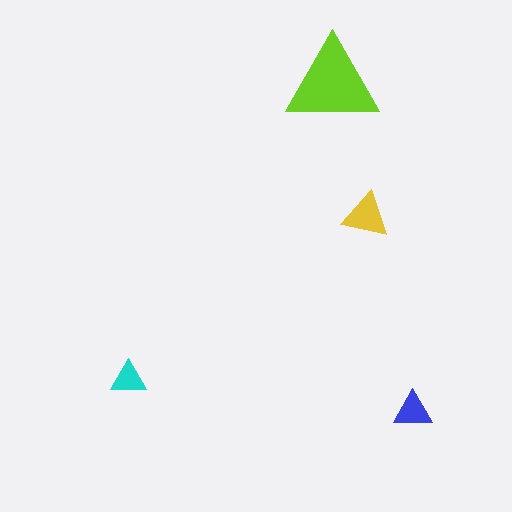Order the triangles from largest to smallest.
the lime one, the yellow one, the blue one, the cyan one.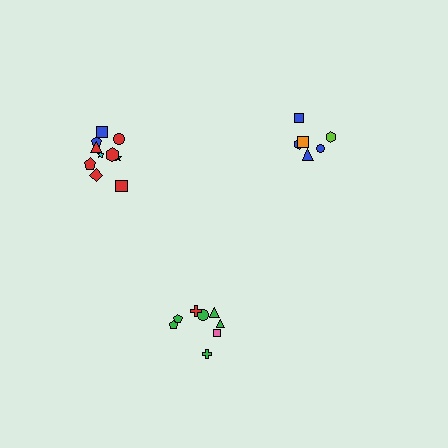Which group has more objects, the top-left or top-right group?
The top-left group.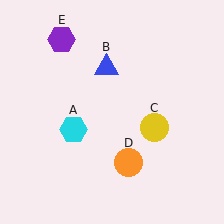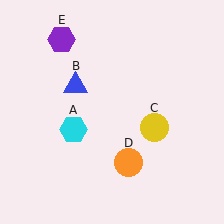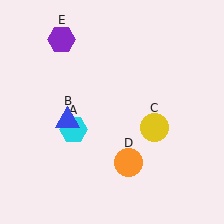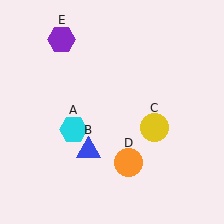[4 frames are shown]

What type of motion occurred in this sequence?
The blue triangle (object B) rotated counterclockwise around the center of the scene.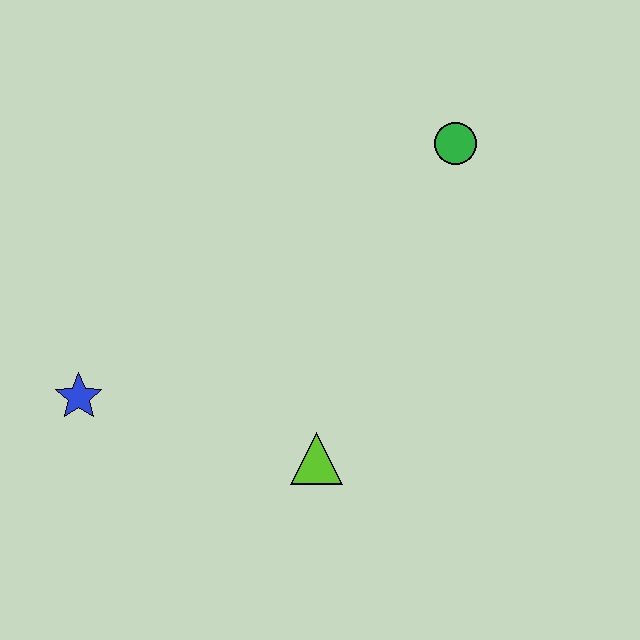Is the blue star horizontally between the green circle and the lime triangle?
No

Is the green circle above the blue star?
Yes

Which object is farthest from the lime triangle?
The green circle is farthest from the lime triangle.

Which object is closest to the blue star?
The lime triangle is closest to the blue star.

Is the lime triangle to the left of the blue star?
No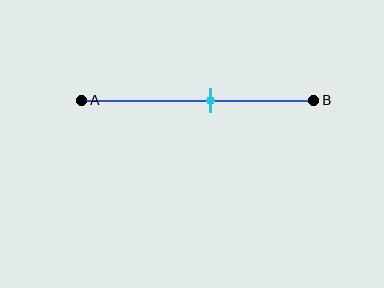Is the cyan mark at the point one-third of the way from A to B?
No, the mark is at about 55% from A, not at the 33% one-third point.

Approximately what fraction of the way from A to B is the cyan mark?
The cyan mark is approximately 55% of the way from A to B.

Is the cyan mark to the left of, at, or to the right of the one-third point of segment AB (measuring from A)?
The cyan mark is to the right of the one-third point of segment AB.